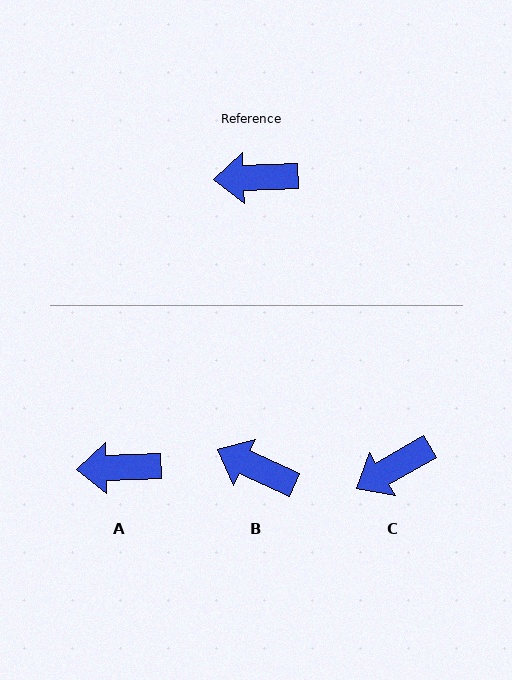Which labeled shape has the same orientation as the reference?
A.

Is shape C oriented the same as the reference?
No, it is off by about 28 degrees.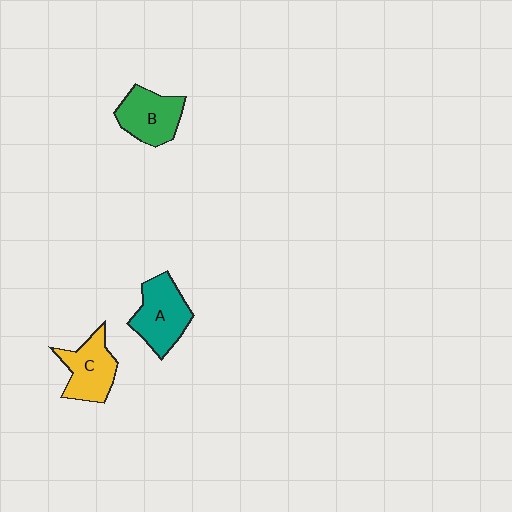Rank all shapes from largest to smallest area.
From largest to smallest: A (teal), C (yellow), B (green).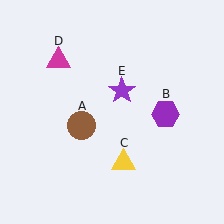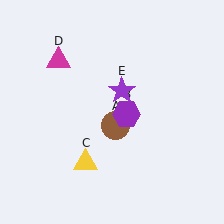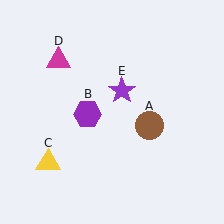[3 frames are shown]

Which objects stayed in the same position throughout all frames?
Magenta triangle (object D) and purple star (object E) remained stationary.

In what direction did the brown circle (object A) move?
The brown circle (object A) moved right.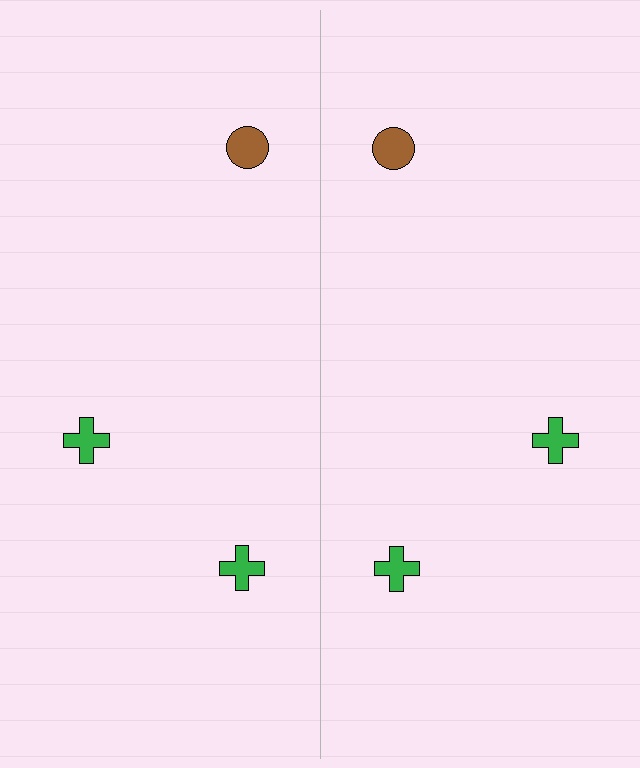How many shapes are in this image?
There are 6 shapes in this image.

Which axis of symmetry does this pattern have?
The pattern has a vertical axis of symmetry running through the center of the image.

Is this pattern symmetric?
Yes, this pattern has bilateral (reflection) symmetry.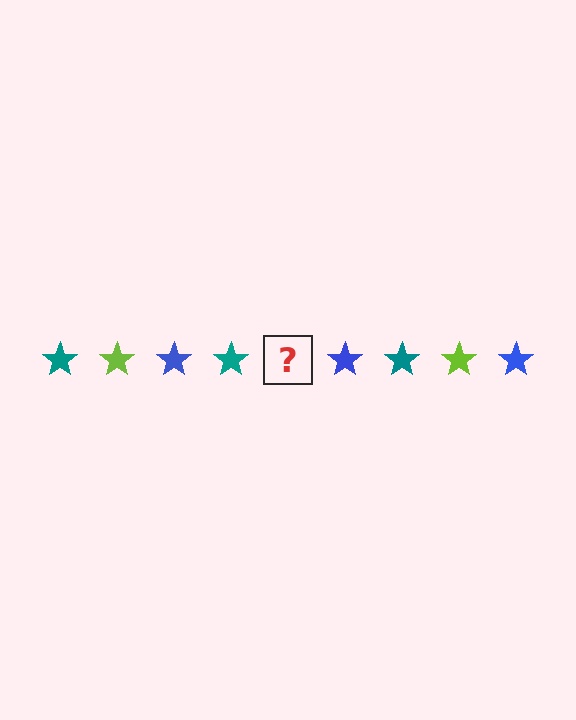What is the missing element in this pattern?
The missing element is a lime star.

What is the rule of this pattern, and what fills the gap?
The rule is that the pattern cycles through teal, lime, blue stars. The gap should be filled with a lime star.